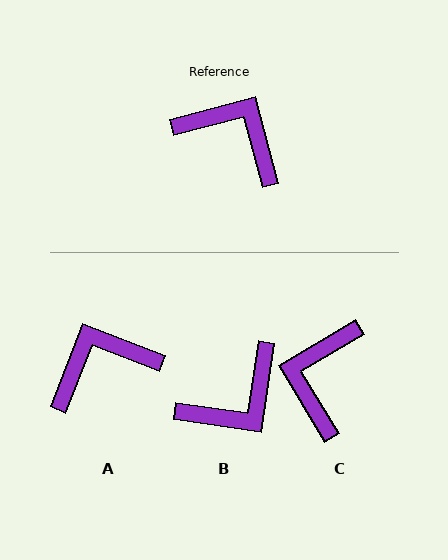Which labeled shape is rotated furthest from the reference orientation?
B, about 113 degrees away.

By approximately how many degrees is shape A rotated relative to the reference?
Approximately 54 degrees counter-clockwise.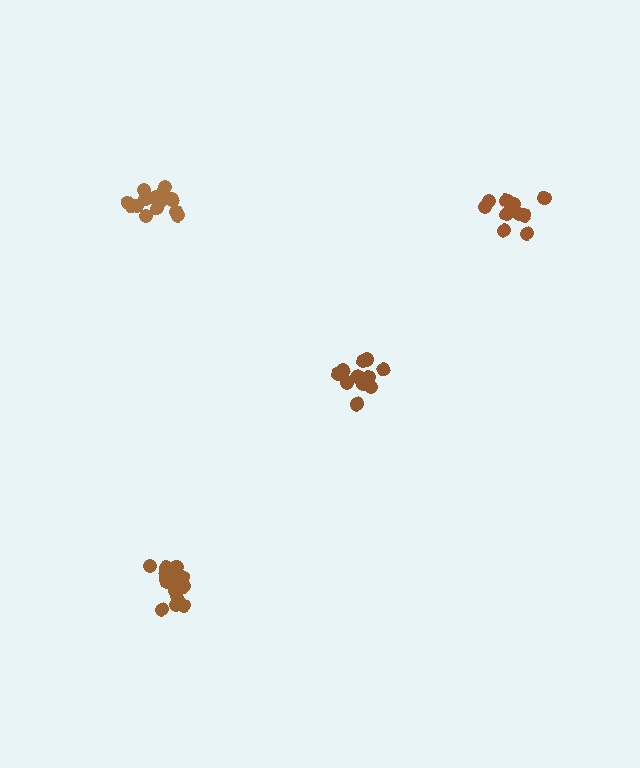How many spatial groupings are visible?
There are 4 spatial groupings.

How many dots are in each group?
Group 1: 14 dots, Group 2: 12 dots, Group 3: 16 dots, Group 4: 11 dots (53 total).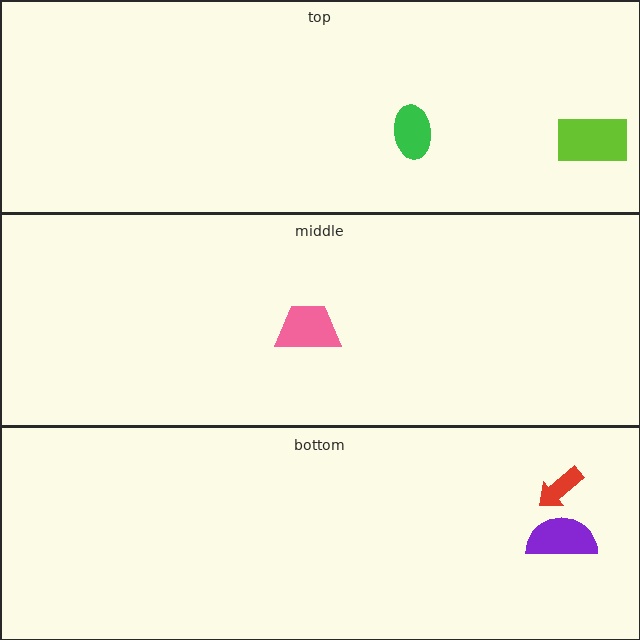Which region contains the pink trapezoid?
The middle region.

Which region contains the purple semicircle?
The bottom region.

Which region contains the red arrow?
The bottom region.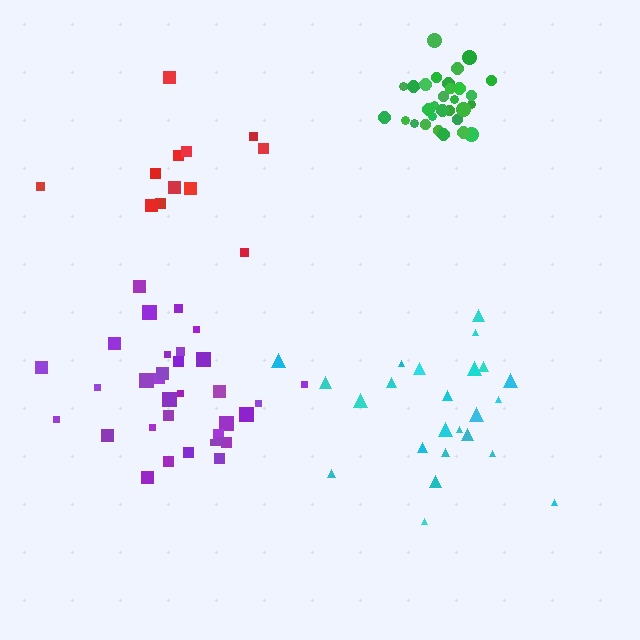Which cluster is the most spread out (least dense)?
Red.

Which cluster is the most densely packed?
Green.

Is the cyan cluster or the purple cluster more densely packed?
Purple.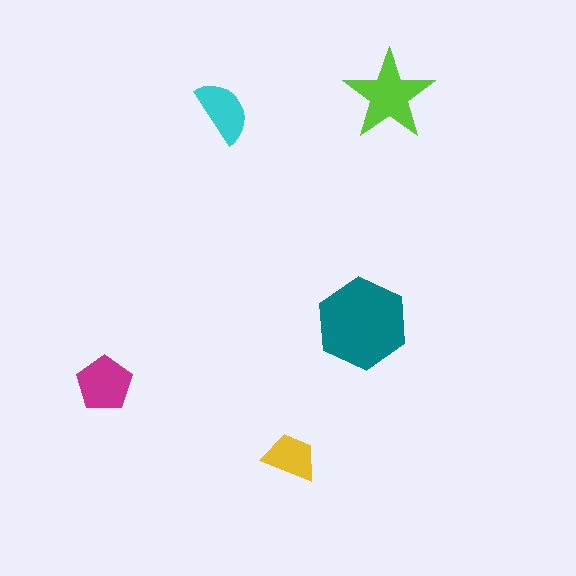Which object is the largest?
The teal hexagon.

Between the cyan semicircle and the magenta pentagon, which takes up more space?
The magenta pentagon.